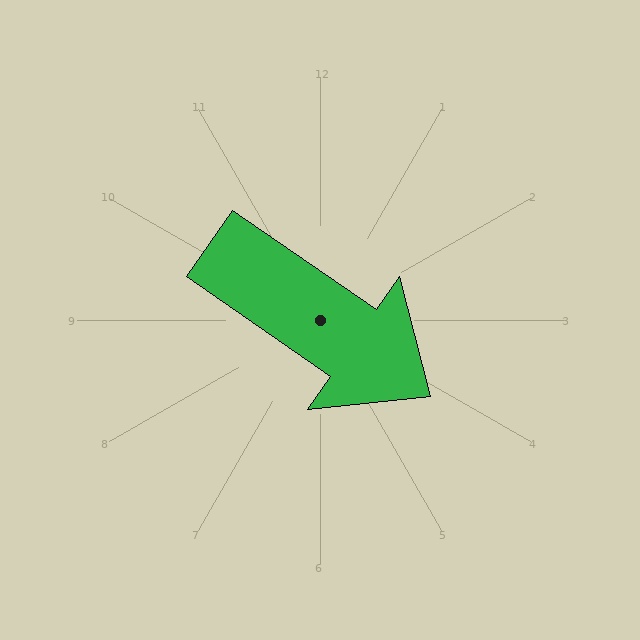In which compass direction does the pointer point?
Southeast.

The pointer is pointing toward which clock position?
Roughly 4 o'clock.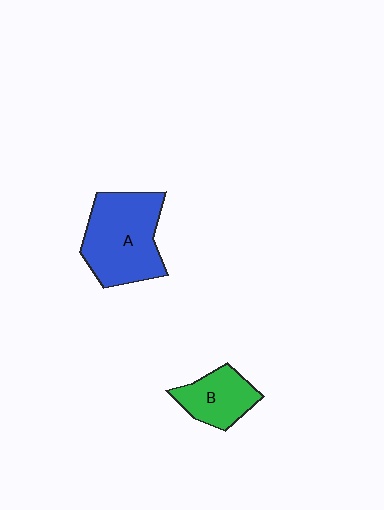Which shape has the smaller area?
Shape B (green).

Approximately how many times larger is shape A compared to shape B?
Approximately 1.8 times.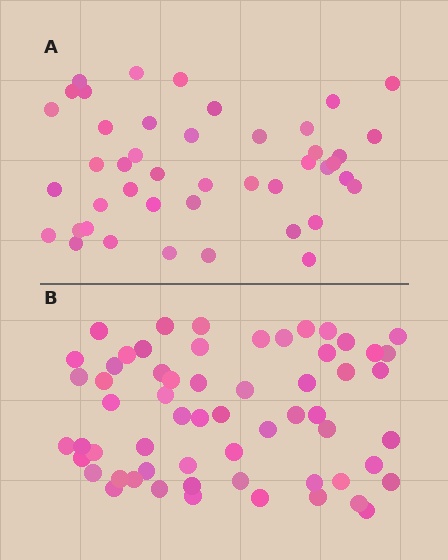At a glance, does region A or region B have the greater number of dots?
Region B (the bottom region) has more dots.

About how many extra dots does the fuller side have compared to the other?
Region B has approximately 15 more dots than region A.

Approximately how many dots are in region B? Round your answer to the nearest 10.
About 60 dots.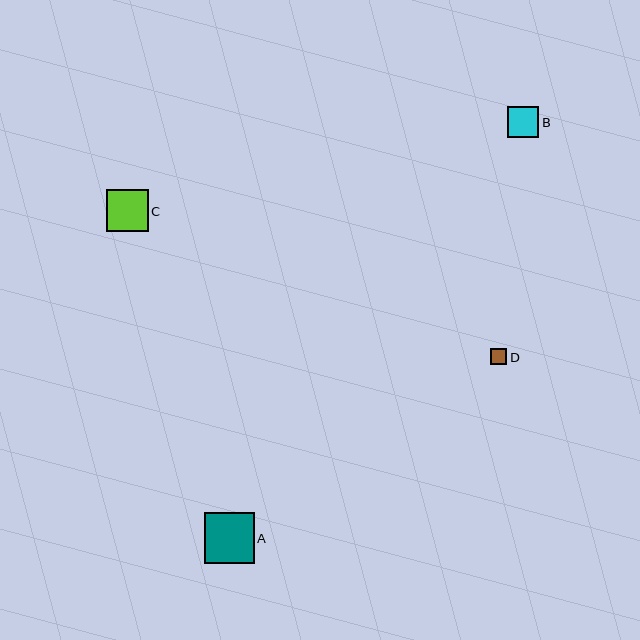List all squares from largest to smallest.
From largest to smallest: A, C, B, D.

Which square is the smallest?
Square D is the smallest with a size of approximately 17 pixels.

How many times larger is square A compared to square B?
Square A is approximately 1.6 times the size of square B.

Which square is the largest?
Square A is the largest with a size of approximately 50 pixels.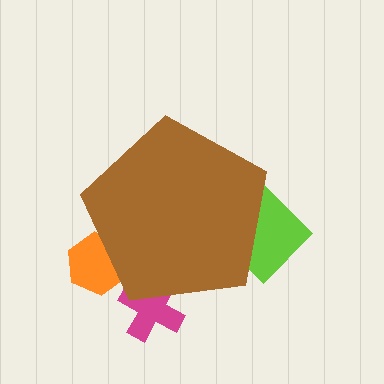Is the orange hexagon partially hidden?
Yes, the orange hexagon is partially hidden behind the brown pentagon.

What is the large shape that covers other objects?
A brown pentagon.